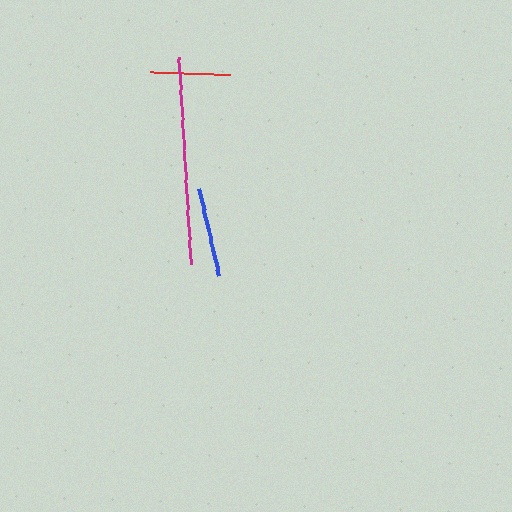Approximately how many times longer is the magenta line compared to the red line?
The magenta line is approximately 2.6 times the length of the red line.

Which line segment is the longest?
The magenta line is the longest at approximately 207 pixels.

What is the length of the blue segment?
The blue segment is approximately 89 pixels long.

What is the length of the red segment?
The red segment is approximately 80 pixels long.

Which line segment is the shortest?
The red line is the shortest at approximately 80 pixels.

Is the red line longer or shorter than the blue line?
The blue line is longer than the red line.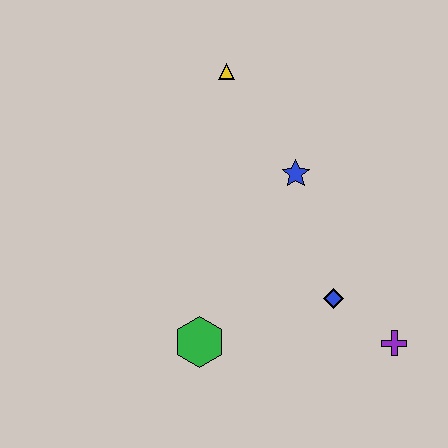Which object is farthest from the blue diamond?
The yellow triangle is farthest from the blue diamond.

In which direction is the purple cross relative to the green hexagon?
The purple cross is to the right of the green hexagon.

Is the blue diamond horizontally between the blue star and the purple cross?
Yes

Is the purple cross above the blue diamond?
No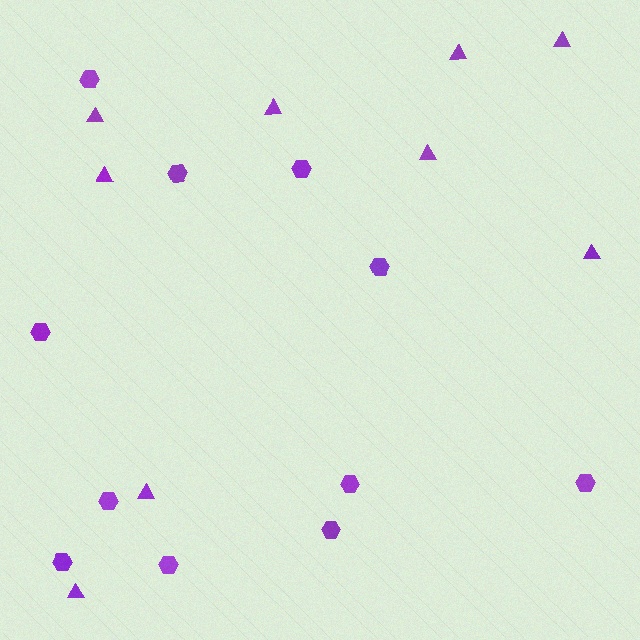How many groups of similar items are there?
There are 2 groups: one group of triangles (9) and one group of hexagons (11).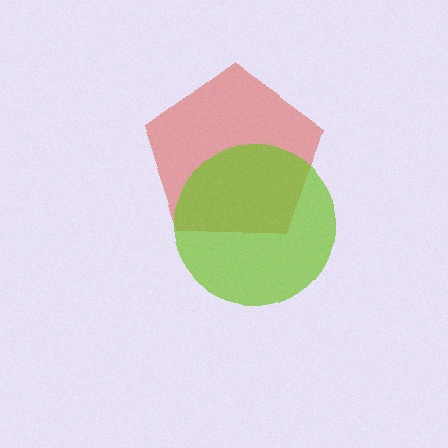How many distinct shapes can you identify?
There are 2 distinct shapes: a red pentagon, a lime circle.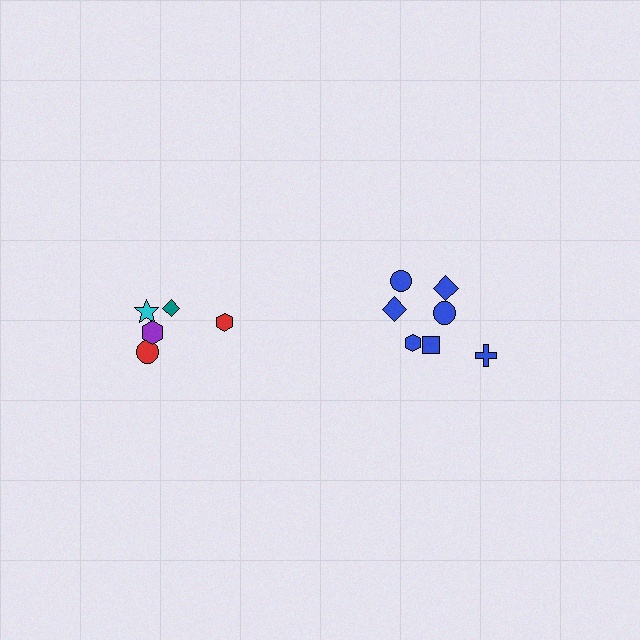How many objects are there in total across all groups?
There are 12 objects.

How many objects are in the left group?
There are 5 objects.